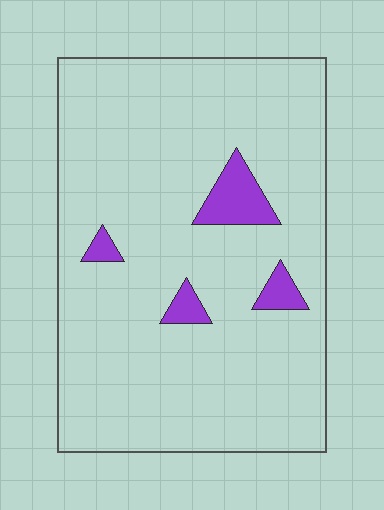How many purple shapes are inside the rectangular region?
4.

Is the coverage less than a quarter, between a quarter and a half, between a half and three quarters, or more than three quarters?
Less than a quarter.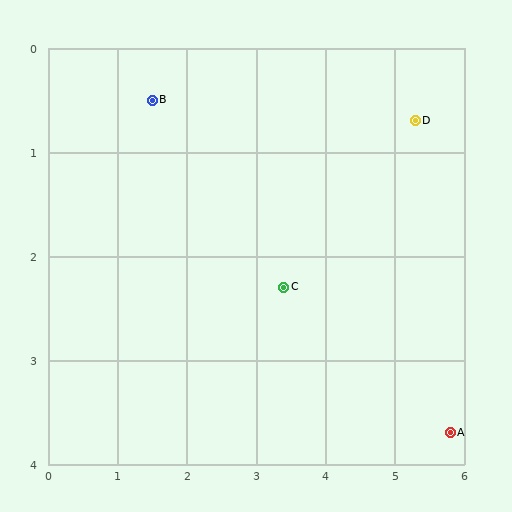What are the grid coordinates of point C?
Point C is at approximately (3.4, 2.3).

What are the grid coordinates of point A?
Point A is at approximately (5.8, 3.7).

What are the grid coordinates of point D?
Point D is at approximately (5.3, 0.7).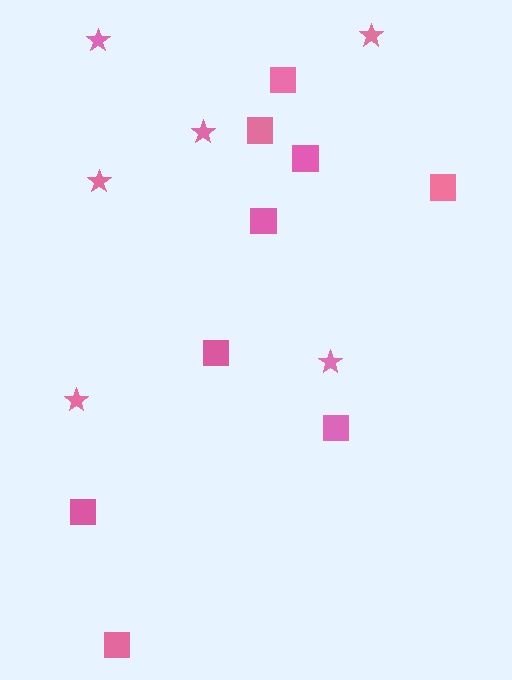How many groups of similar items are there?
There are 2 groups: one group of stars (6) and one group of squares (9).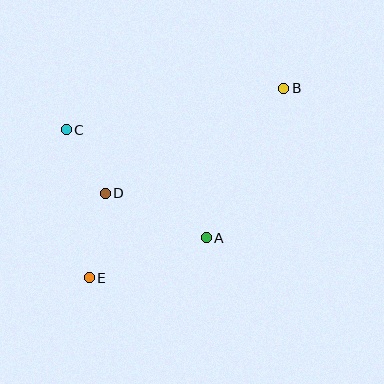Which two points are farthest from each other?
Points B and E are farthest from each other.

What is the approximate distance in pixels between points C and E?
The distance between C and E is approximately 150 pixels.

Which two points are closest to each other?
Points C and D are closest to each other.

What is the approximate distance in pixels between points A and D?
The distance between A and D is approximately 111 pixels.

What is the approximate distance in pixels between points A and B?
The distance between A and B is approximately 168 pixels.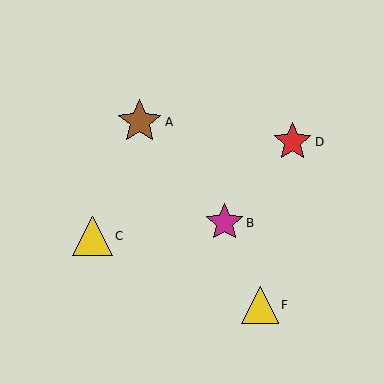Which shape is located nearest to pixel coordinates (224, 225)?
The magenta star (labeled B) at (224, 223) is nearest to that location.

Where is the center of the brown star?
The center of the brown star is at (140, 122).